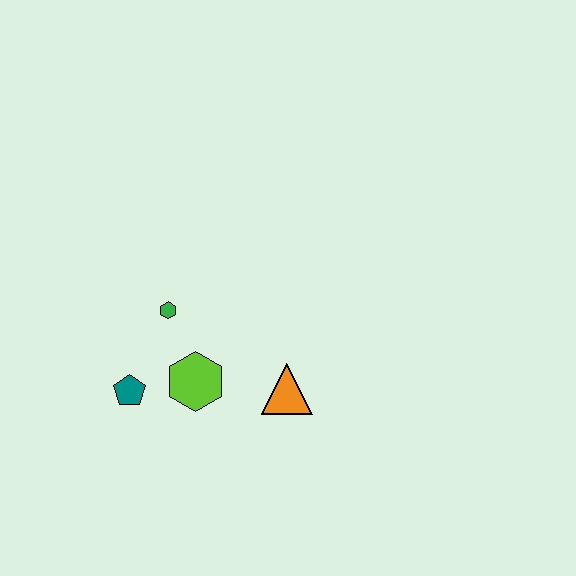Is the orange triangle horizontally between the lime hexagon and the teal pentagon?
No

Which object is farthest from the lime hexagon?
The orange triangle is farthest from the lime hexagon.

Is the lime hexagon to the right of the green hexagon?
Yes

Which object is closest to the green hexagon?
The lime hexagon is closest to the green hexagon.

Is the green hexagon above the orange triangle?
Yes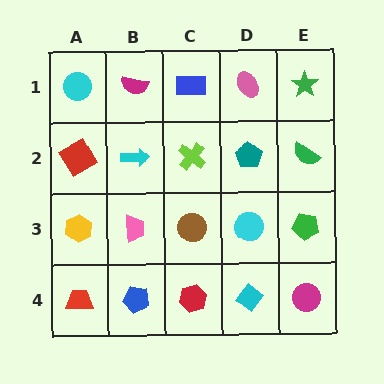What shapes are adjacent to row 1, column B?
A cyan arrow (row 2, column B), a cyan circle (row 1, column A), a blue rectangle (row 1, column C).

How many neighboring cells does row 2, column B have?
4.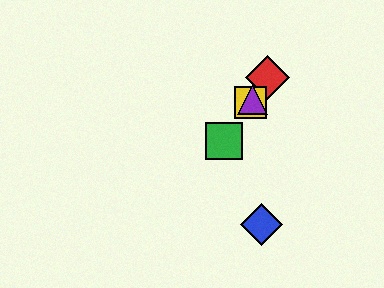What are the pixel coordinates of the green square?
The green square is at (224, 141).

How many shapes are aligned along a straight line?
4 shapes (the red diamond, the green square, the yellow square, the purple triangle) are aligned along a straight line.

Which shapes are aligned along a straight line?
The red diamond, the green square, the yellow square, the purple triangle are aligned along a straight line.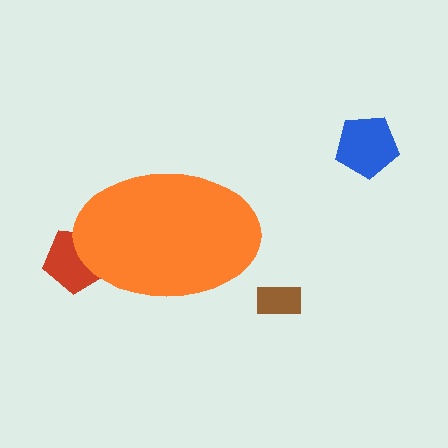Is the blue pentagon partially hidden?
No, the blue pentagon is fully visible.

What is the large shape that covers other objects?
An orange ellipse.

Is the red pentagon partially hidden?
Yes, the red pentagon is partially hidden behind the orange ellipse.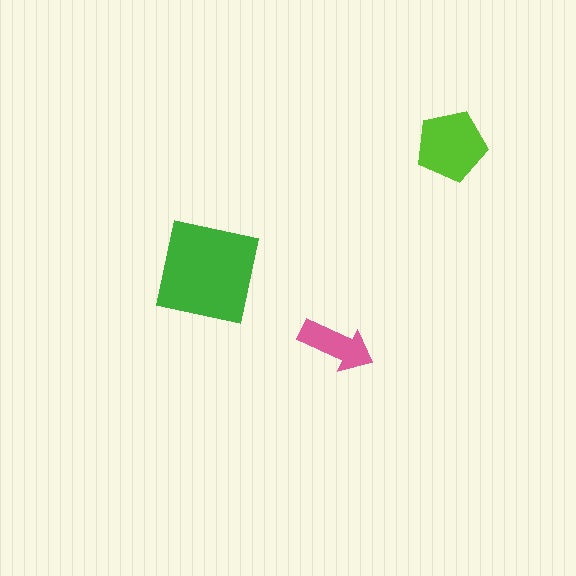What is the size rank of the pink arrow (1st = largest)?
3rd.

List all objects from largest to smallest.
The green square, the lime pentagon, the pink arrow.